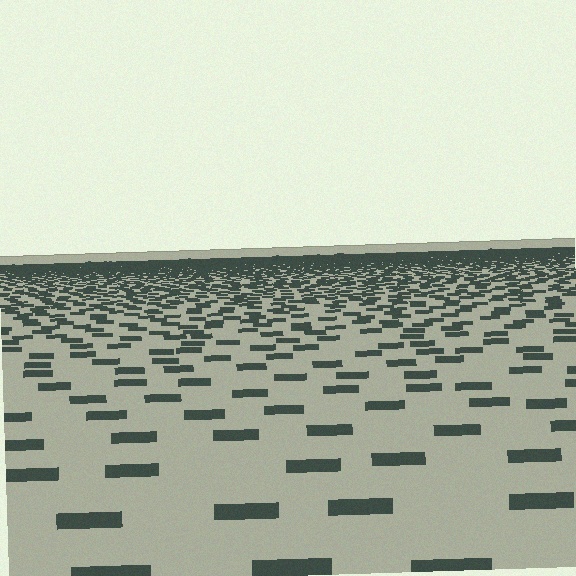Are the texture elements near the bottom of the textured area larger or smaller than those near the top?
Larger. Near the bottom, elements are closer to the viewer and appear at a bigger on-screen size.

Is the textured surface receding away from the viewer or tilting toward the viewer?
The surface is receding away from the viewer. Texture elements get smaller and denser toward the top.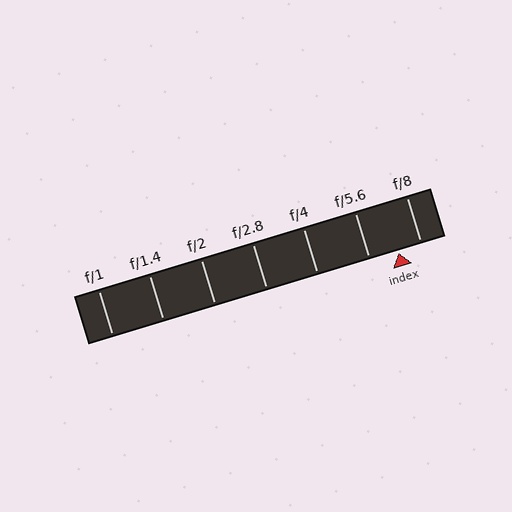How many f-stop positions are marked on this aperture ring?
There are 7 f-stop positions marked.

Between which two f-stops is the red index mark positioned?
The index mark is between f/5.6 and f/8.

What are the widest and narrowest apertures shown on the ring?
The widest aperture shown is f/1 and the narrowest is f/8.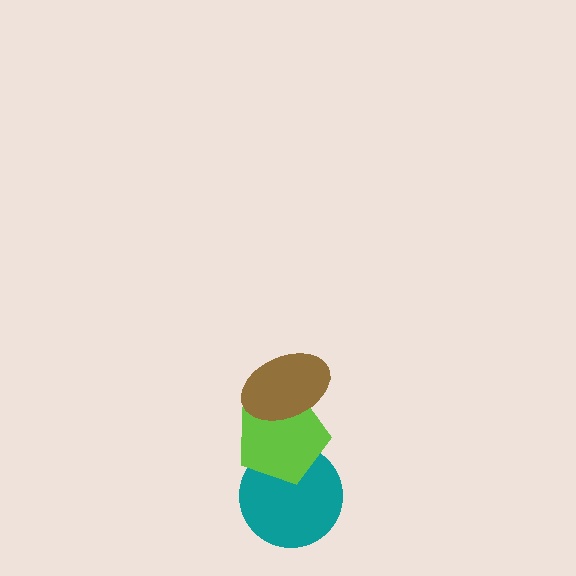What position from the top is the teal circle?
The teal circle is 3rd from the top.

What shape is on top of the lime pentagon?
The brown ellipse is on top of the lime pentagon.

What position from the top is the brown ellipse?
The brown ellipse is 1st from the top.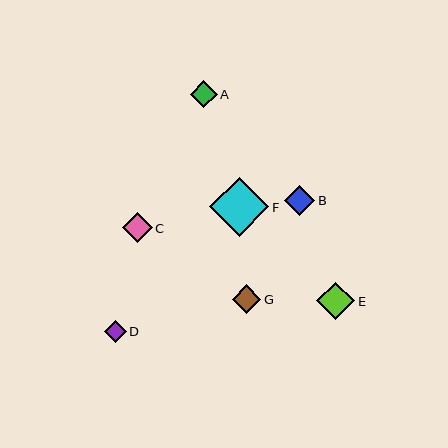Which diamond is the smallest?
Diamond D is the smallest with a size of approximately 22 pixels.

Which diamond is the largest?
Diamond F is the largest with a size of approximately 59 pixels.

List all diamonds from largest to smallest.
From largest to smallest: F, E, B, C, G, A, D.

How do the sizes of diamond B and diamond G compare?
Diamond B and diamond G are approximately the same size.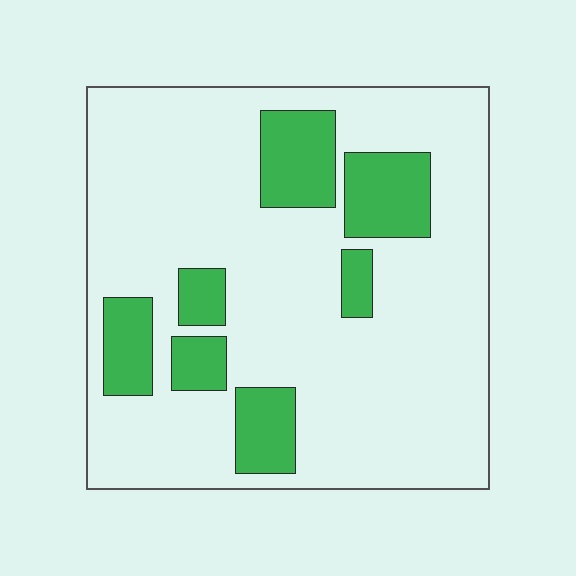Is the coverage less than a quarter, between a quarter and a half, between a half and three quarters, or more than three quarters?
Less than a quarter.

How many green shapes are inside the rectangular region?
7.